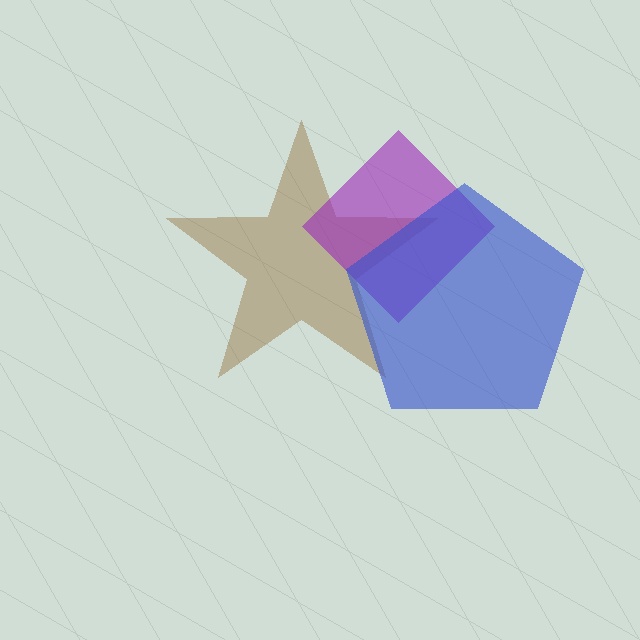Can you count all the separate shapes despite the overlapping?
Yes, there are 3 separate shapes.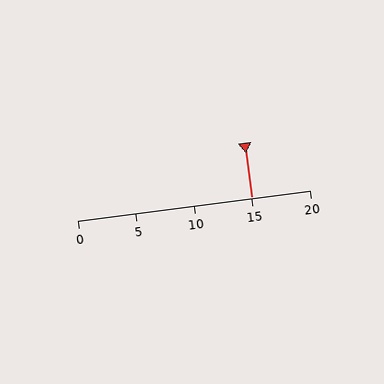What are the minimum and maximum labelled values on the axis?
The axis runs from 0 to 20.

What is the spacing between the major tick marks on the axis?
The major ticks are spaced 5 apart.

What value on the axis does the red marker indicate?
The marker indicates approximately 15.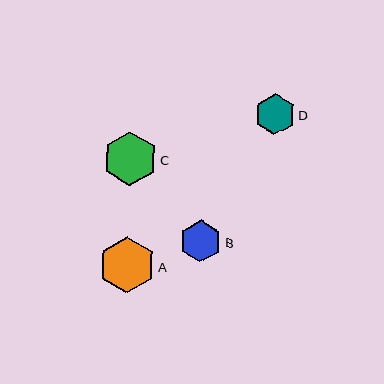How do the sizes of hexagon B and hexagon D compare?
Hexagon B and hexagon D are approximately the same size.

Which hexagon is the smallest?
Hexagon D is the smallest with a size of approximately 40 pixels.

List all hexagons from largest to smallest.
From largest to smallest: A, C, B, D.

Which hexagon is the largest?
Hexagon A is the largest with a size of approximately 57 pixels.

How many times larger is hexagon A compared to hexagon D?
Hexagon A is approximately 1.4 times the size of hexagon D.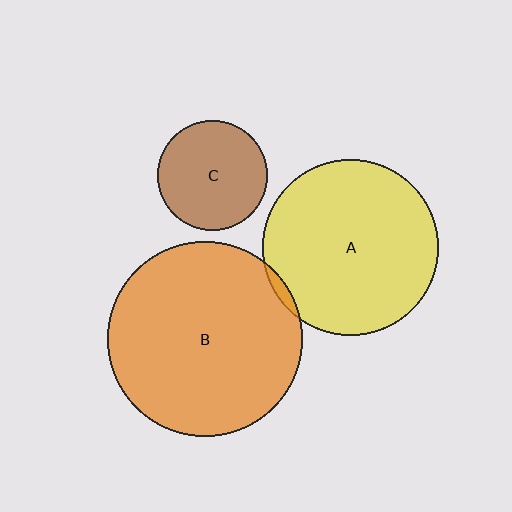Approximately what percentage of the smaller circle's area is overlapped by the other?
Approximately 5%.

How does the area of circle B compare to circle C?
Approximately 3.1 times.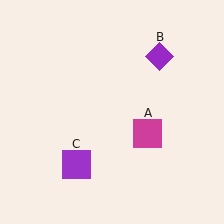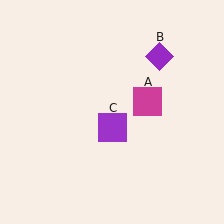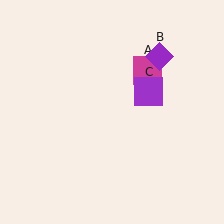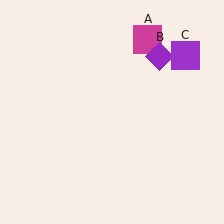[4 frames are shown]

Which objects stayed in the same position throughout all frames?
Purple diamond (object B) remained stationary.